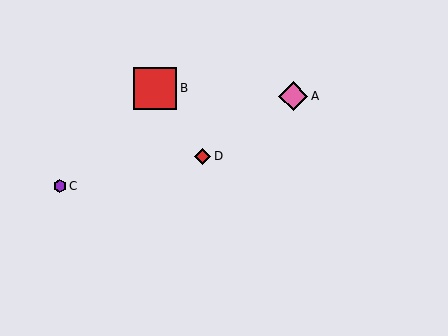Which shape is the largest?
The red square (labeled B) is the largest.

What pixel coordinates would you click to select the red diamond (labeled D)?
Click at (203, 156) to select the red diamond D.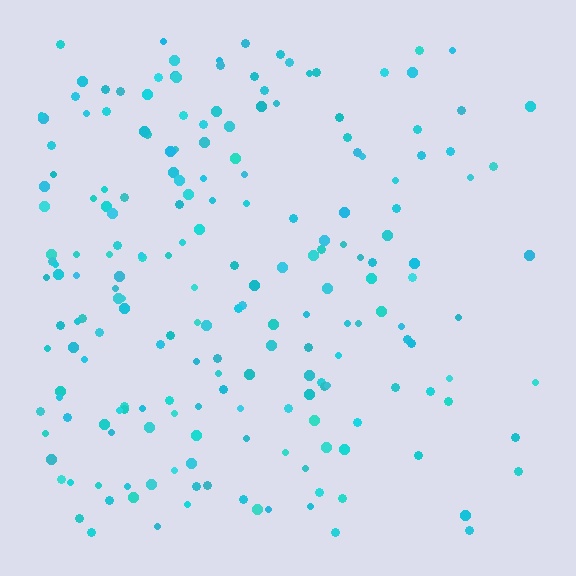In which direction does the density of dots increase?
From right to left, with the left side densest.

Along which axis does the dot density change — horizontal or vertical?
Horizontal.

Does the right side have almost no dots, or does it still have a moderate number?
Still a moderate number, just noticeably fewer than the left.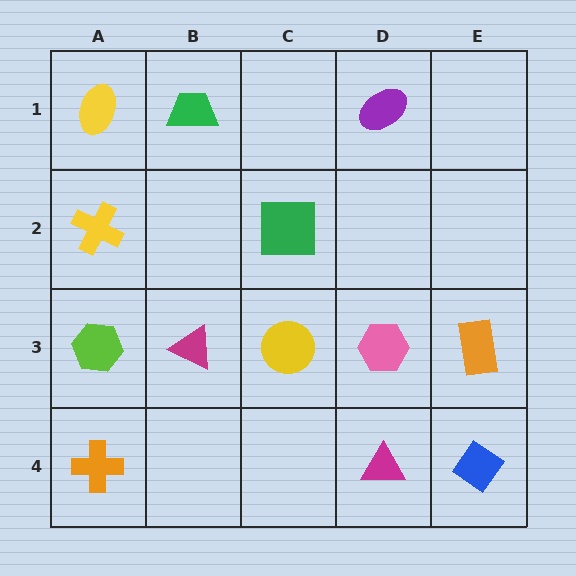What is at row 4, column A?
An orange cross.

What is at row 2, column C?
A green square.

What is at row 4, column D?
A magenta triangle.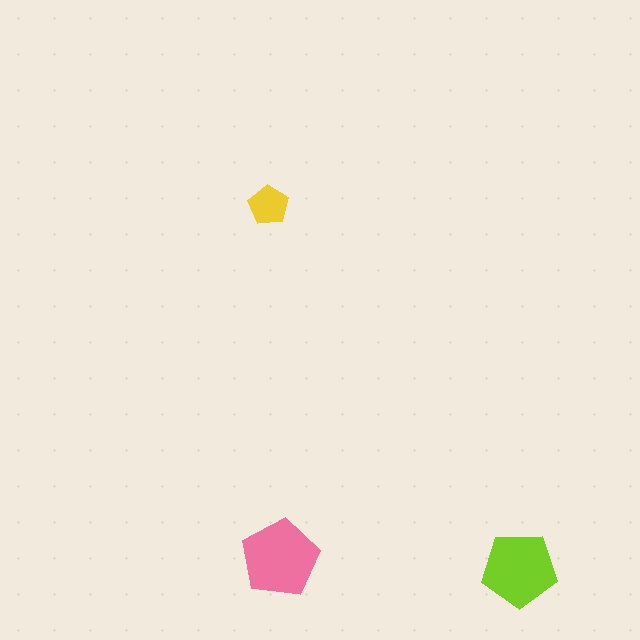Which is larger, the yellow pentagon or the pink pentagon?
The pink one.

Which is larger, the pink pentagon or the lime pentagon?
The pink one.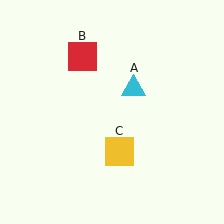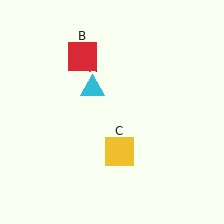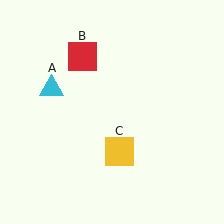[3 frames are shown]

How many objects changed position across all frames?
1 object changed position: cyan triangle (object A).